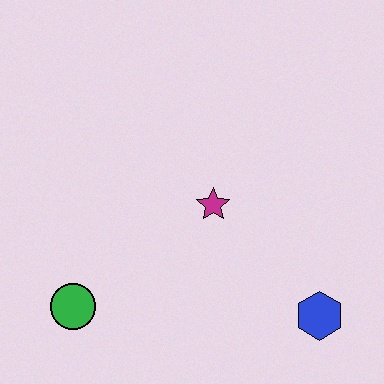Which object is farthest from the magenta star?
The green circle is farthest from the magenta star.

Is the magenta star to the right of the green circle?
Yes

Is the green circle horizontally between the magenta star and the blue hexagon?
No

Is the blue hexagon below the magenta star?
Yes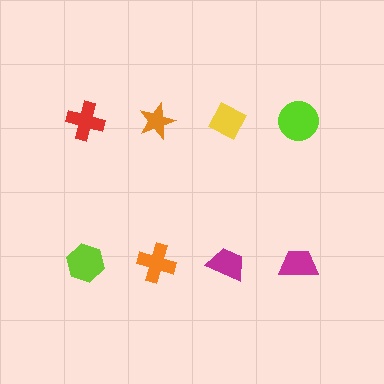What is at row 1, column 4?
A lime circle.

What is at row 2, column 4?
A magenta trapezoid.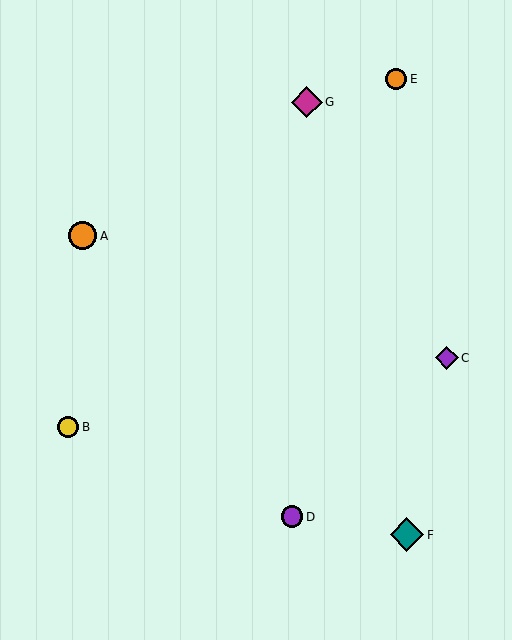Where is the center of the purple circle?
The center of the purple circle is at (292, 517).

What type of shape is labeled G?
Shape G is a magenta diamond.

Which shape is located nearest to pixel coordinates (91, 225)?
The orange circle (labeled A) at (83, 236) is nearest to that location.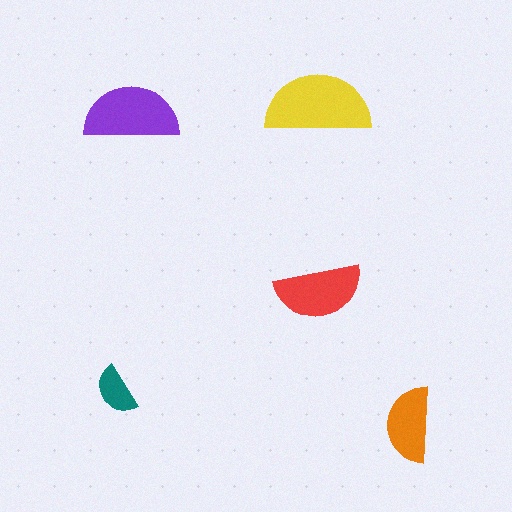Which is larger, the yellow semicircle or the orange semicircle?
The yellow one.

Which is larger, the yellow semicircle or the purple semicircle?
The yellow one.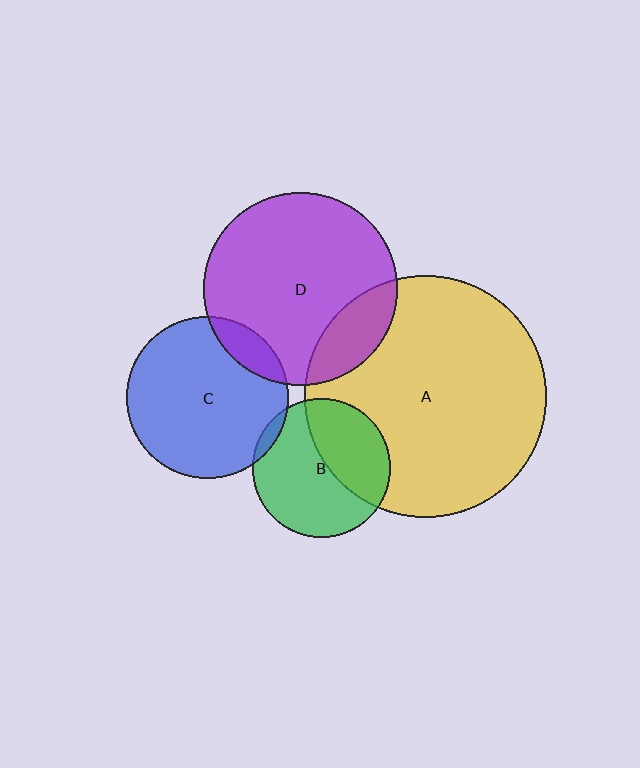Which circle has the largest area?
Circle A (yellow).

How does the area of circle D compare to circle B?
Approximately 2.0 times.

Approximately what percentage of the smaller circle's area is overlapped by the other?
Approximately 40%.